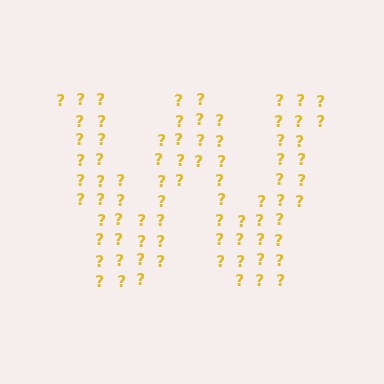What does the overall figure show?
The overall figure shows the letter W.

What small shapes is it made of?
It is made of small question marks.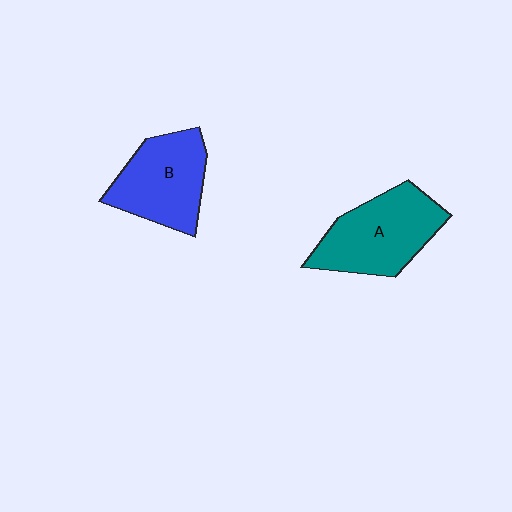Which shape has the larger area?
Shape A (teal).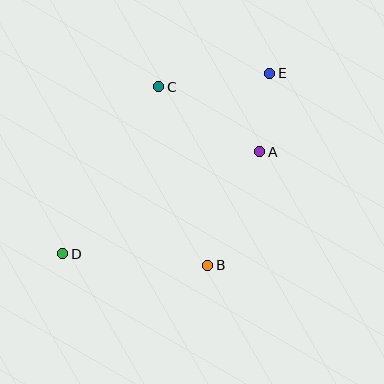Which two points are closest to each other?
Points A and E are closest to each other.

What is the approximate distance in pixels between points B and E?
The distance between B and E is approximately 202 pixels.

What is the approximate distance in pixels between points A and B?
The distance between A and B is approximately 125 pixels.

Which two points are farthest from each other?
Points D and E are farthest from each other.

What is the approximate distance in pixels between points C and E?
The distance between C and E is approximately 112 pixels.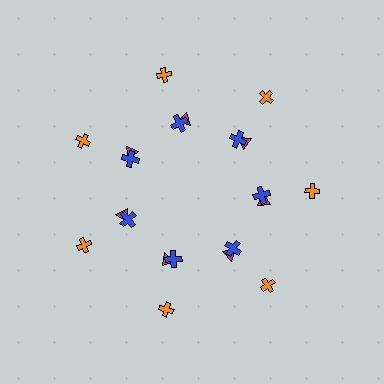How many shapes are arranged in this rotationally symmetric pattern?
There are 21 shapes, arranged in 7 groups of 3.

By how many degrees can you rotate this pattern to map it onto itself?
The pattern maps onto itself every 51 degrees of rotation.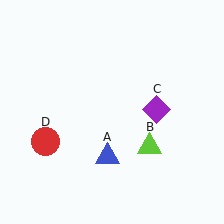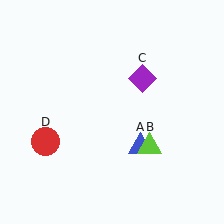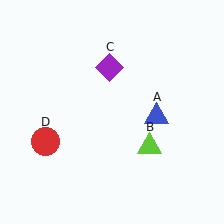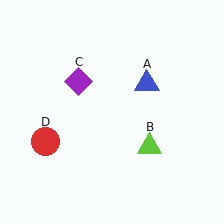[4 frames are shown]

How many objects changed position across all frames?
2 objects changed position: blue triangle (object A), purple diamond (object C).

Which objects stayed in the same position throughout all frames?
Lime triangle (object B) and red circle (object D) remained stationary.